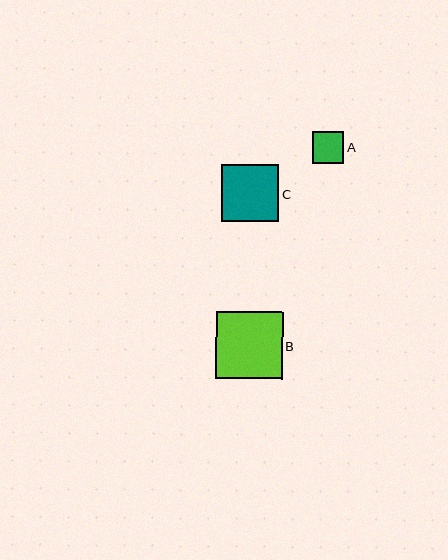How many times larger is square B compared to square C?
Square B is approximately 1.2 times the size of square C.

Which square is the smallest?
Square A is the smallest with a size of approximately 32 pixels.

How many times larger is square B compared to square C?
Square B is approximately 1.2 times the size of square C.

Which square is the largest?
Square B is the largest with a size of approximately 67 pixels.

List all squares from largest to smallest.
From largest to smallest: B, C, A.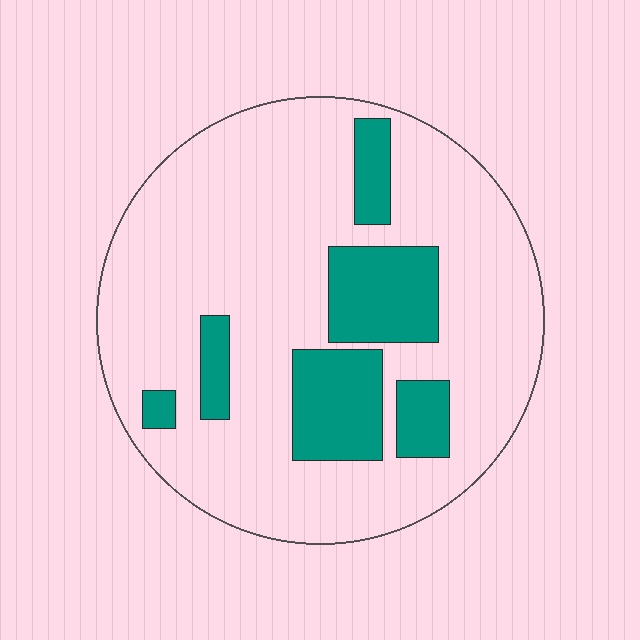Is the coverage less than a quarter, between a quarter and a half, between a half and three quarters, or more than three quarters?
Less than a quarter.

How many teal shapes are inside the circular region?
6.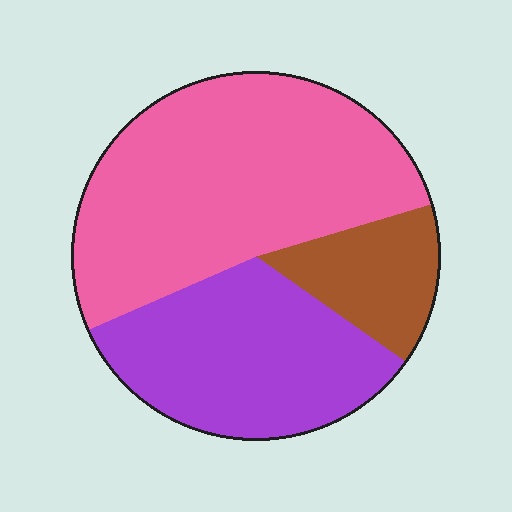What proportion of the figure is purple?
Purple takes up about one third (1/3) of the figure.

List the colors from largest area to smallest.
From largest to smallest: pink, purple, brown.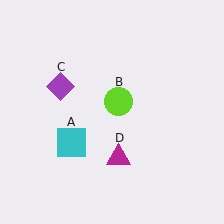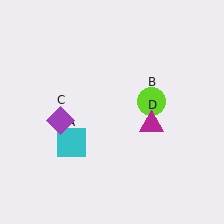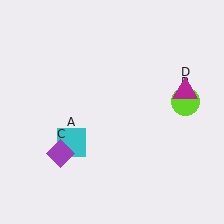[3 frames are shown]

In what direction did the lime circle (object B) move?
The lime circle (object B) moved right.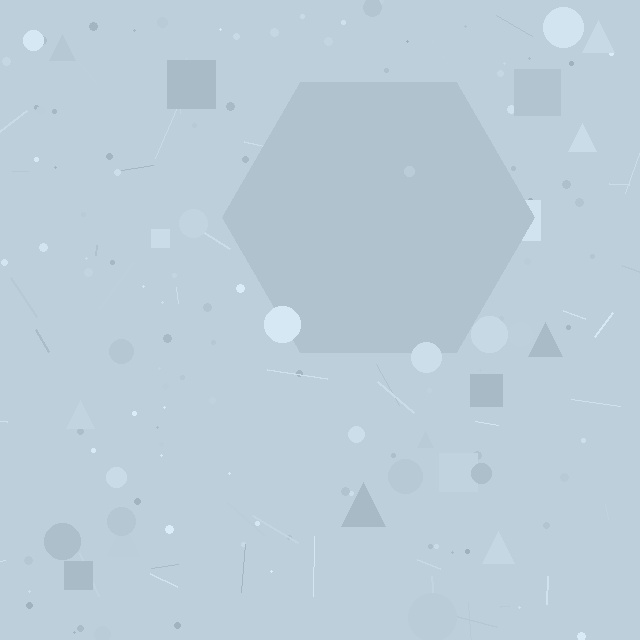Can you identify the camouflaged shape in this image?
The camouflaged shape is a hexagon.